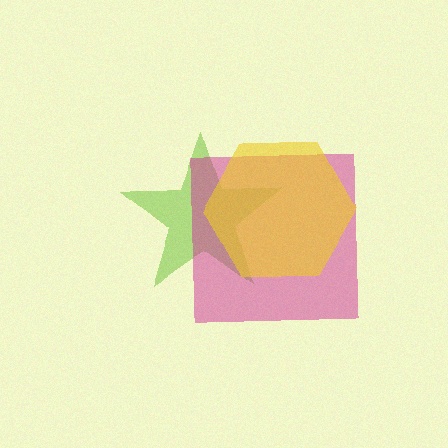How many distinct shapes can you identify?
There are 3 distinct shapes: a lime star, a magenta square, a yellow hexagon.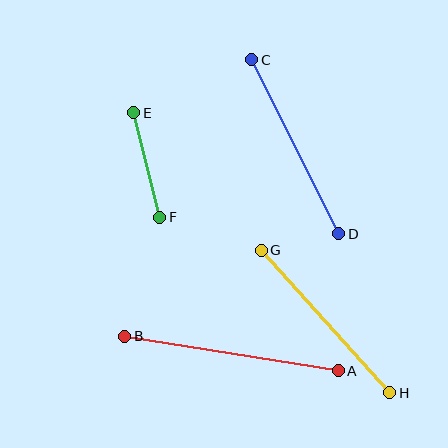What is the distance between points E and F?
The distance is approximately 107 pixels.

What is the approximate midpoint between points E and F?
The midpoint is at approximately (147, 165) pixels.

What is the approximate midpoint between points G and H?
The midpoint is at approximately (326, 322) pixels.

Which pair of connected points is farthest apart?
Points A and B are farthest apart.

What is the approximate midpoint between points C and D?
The midpoint is at approximately (295, 147) pixels.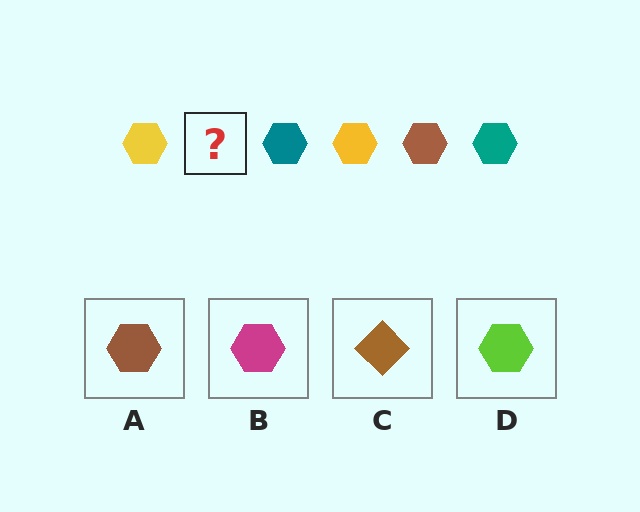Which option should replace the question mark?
Option A.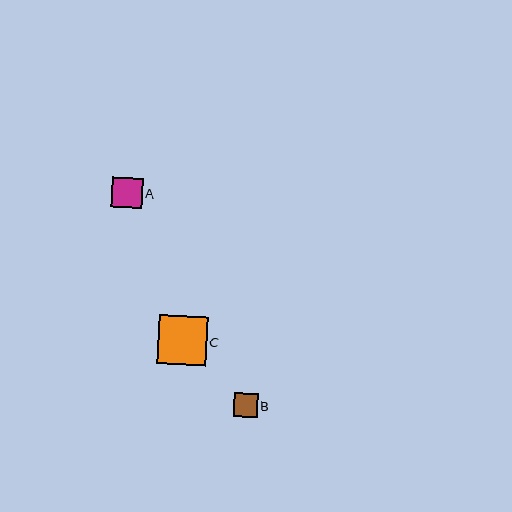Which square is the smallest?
Square B is the smallest with a size of approximately 24 pixels.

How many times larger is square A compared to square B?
Square A is approximately 1.3 times the size of square B.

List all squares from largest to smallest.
From largest to smallest: C, A, B.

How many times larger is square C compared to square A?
Square C is approximately 1.6 times the size of square A.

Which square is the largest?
Square C is the largest with a size of approximately 49 pixels.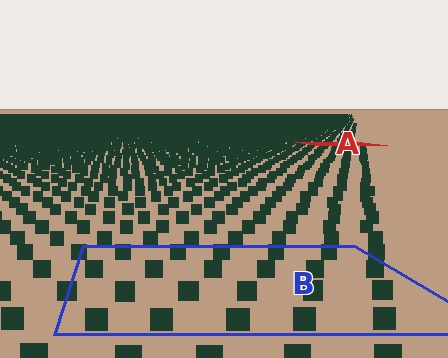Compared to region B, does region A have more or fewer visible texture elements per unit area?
Region A has more texture elements per unit area — they are packed more densely because it is farther away.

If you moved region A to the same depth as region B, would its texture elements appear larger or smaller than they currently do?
They would appear larger. At a closer depth, the same texture elements are projected at a bigger on-screen size.